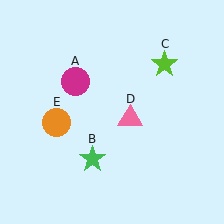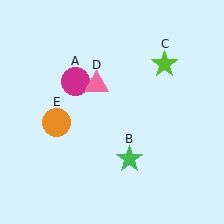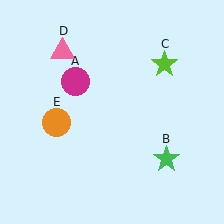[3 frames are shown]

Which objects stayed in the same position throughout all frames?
Magenta circle (object A) and lime star (object C) and orange circle (object E) remained stationary.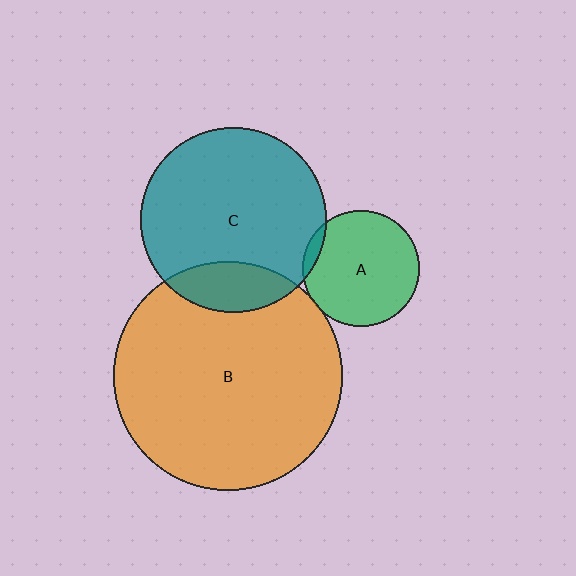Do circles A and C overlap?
Yes.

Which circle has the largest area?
Circle B (orange).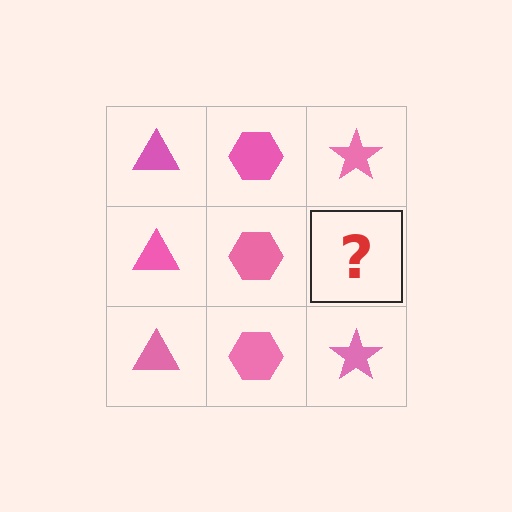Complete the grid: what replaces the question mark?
The question mark should be replaced with a pink star.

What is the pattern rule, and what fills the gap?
The rule is that each column has a consistent shape. The gap should be filled with a pink star.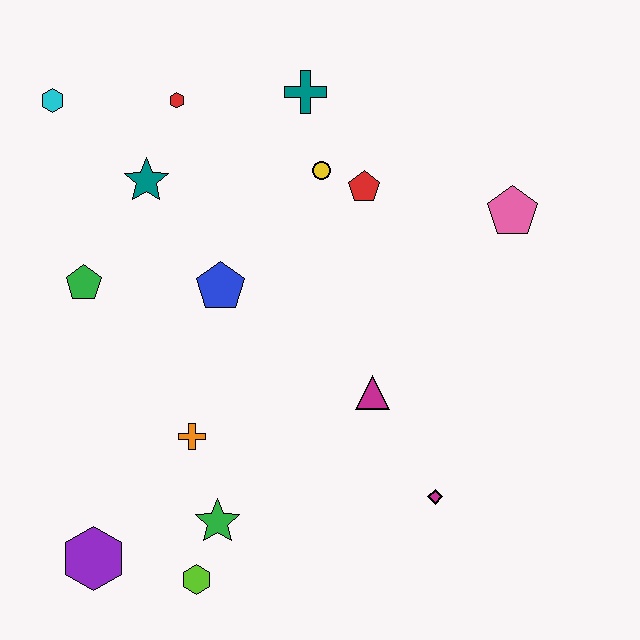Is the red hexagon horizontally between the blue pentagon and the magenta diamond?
No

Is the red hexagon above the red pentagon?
Yes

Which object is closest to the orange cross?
The green star is closest to the orange cross.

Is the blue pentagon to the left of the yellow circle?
Yes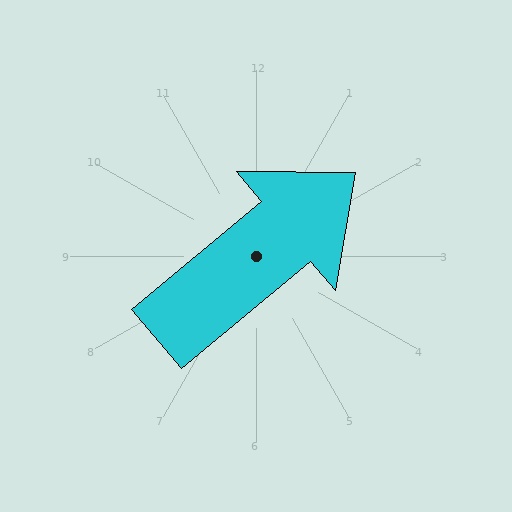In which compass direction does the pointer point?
Northeast.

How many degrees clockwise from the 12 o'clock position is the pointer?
Approximately 50 degrees.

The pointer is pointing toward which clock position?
Roughly 2 o'clock.